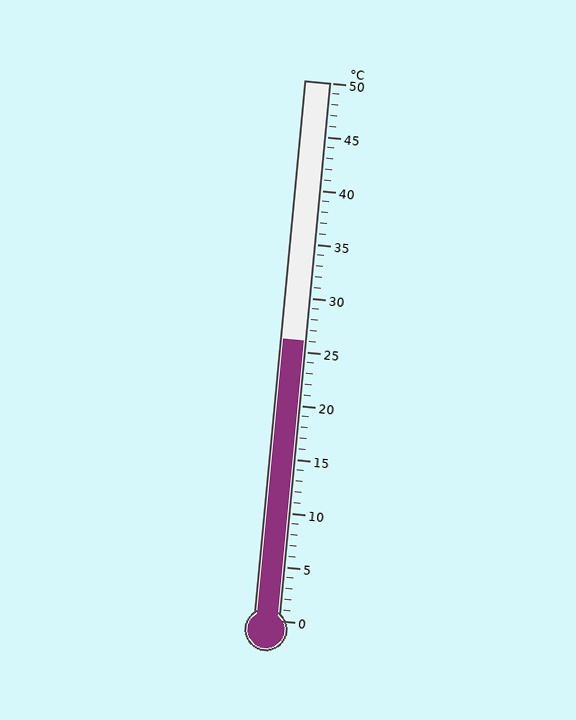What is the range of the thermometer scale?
The thermometer scale ranges from 0°C to 50°C.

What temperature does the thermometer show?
The thermometer shows approximately 26°C.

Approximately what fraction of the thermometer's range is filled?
The thermometer is filled to approximately 50% of its range.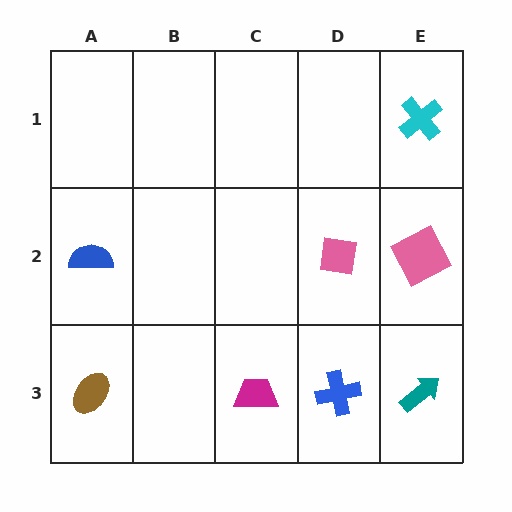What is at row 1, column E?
A cyan cross.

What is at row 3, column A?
A brown ellipse.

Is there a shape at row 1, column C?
No, that cell is empty.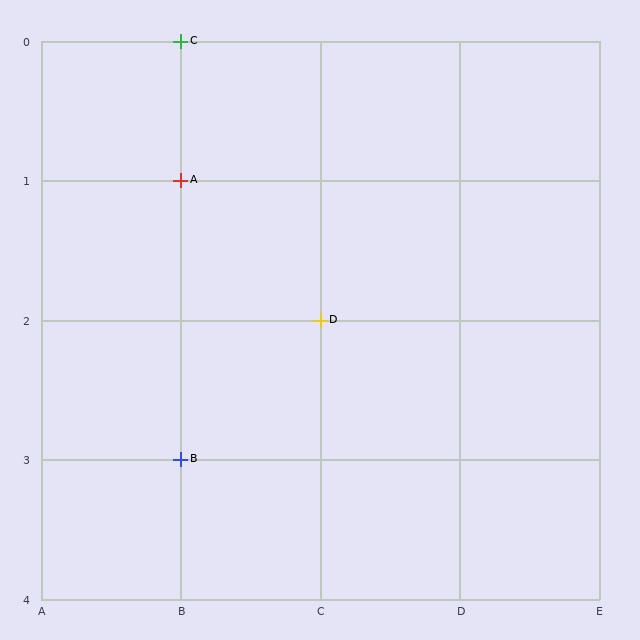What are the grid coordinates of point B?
Point B is at grid coordinates (B, 3).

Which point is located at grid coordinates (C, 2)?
Point D is at (C, 2).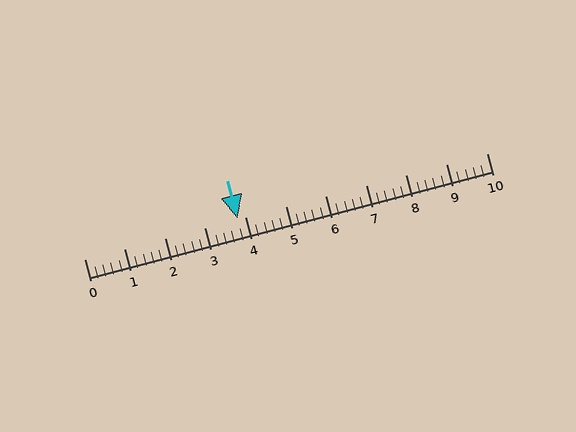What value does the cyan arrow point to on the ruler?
The cyan arrow points to approximately 3.8.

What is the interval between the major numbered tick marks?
The major tick marks are spaced 1 units apart.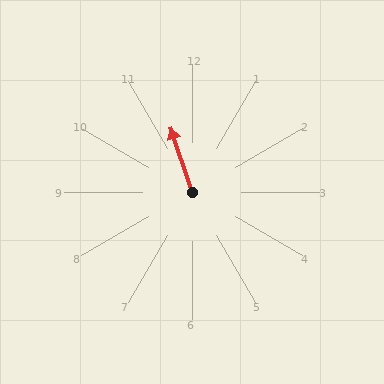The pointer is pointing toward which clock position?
Roughly 11 o'clock.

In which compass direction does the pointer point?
North.